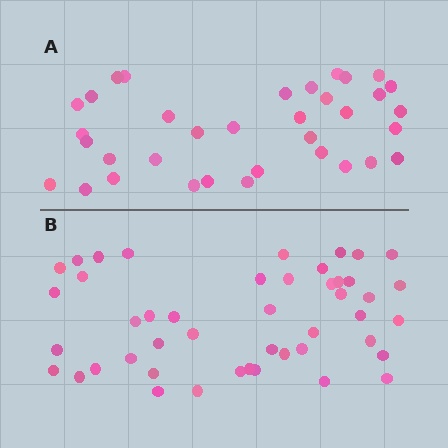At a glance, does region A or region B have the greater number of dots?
Region B (the bottom region) has more dots.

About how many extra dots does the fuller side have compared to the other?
Region B has roughly 12 or so more dots than region A.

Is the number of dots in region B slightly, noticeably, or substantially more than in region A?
Region B has noticeably more, but not dramatically so. The ratio is roughly 1.3 to 1.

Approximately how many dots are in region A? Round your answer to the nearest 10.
About 40 dots. (The exact count is 35, which rounds to 40.)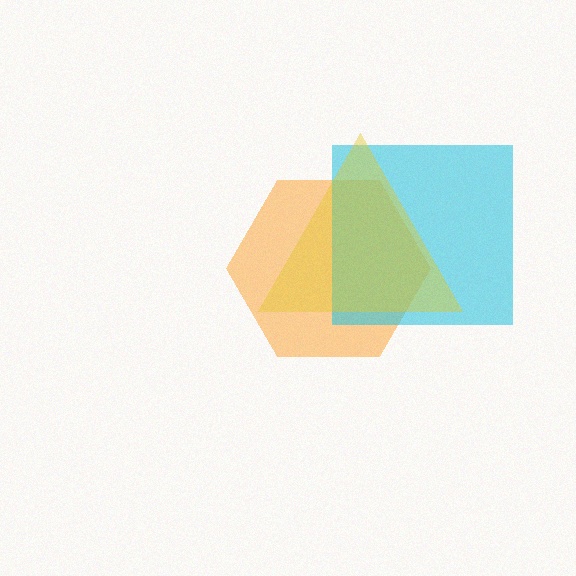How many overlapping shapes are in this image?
There are 3 overlapping shapes in the image.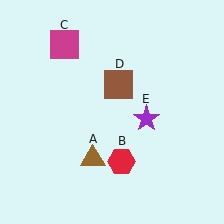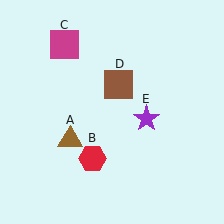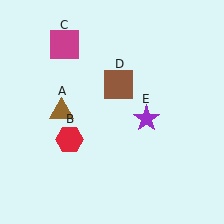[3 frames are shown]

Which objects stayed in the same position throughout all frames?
Magenta square (object C) and brown square (object D) and purple star (object E) remained stationary.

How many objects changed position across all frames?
2 objects changed position: brown triangle (object A), red hexagon (object B).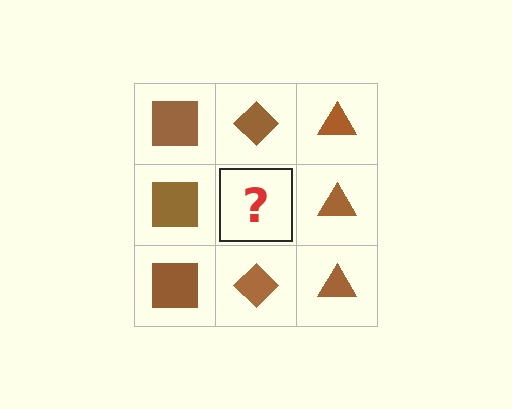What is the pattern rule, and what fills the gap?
The rule is that each column has a consistent shape. The gap should be filled with a brown diamond.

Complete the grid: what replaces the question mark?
The question mark should be replaced with a brown diamond.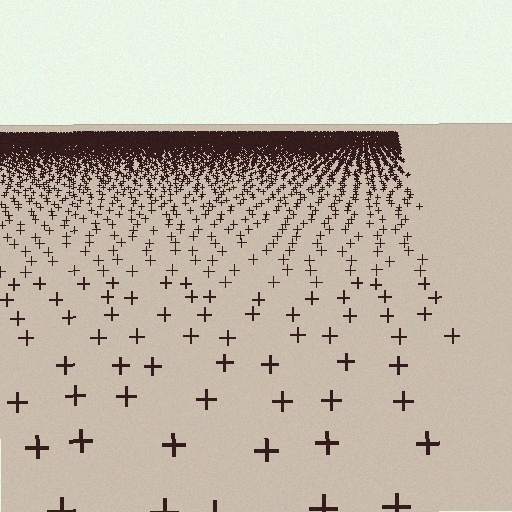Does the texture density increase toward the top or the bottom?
Density increases toward the top.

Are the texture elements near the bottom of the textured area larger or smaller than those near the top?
Larger. Near the bottom, elements are closer to the viewer and appear at a bigger on-screen size.